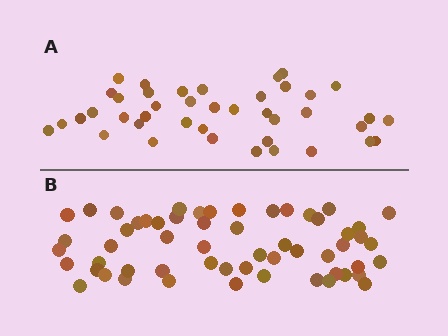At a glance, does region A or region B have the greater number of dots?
Region B (the bottom region) has more dots.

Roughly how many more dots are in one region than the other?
Region B has approximately 15 more dots than region A.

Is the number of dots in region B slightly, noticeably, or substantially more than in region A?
Region B has noticeably more, but not dramatically so. The ratio is roughly 1.4 to 1.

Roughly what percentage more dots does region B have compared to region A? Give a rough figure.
About 40% more.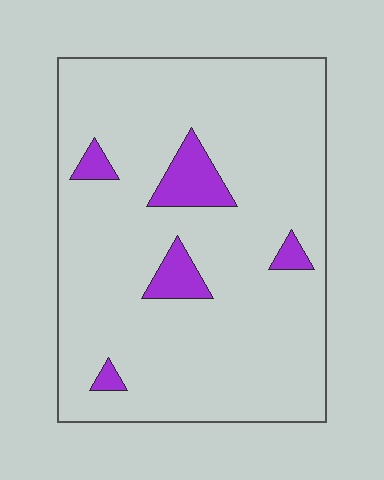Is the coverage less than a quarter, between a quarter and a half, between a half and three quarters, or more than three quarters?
Less than a quarter.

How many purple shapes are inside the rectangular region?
5.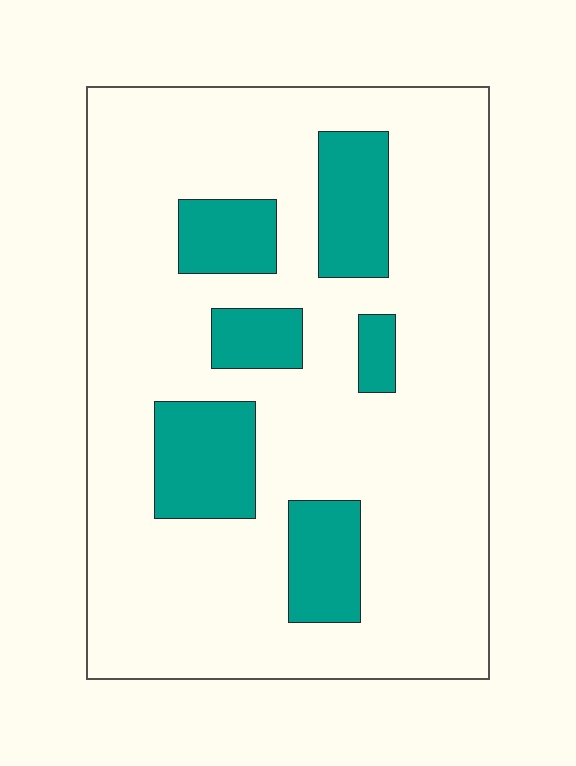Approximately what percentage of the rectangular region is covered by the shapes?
Approximately 20%.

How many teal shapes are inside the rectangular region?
6.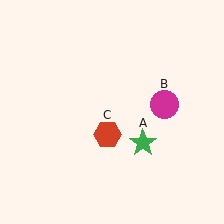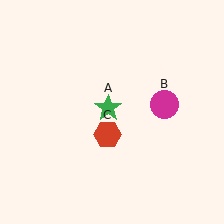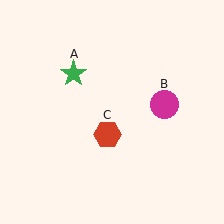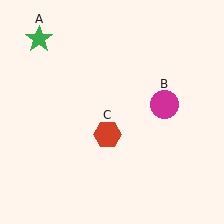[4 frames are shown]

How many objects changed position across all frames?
1 object changed position: green star (object A).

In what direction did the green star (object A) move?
The green star (object A) moved up and to the left.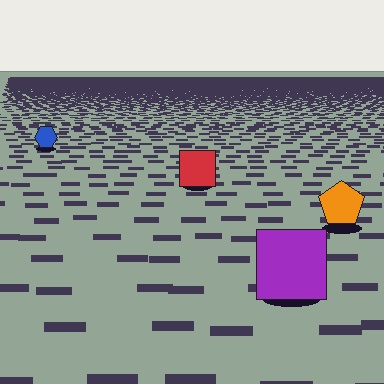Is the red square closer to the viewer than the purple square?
No. The purple square is closer — you can tell from the texture gradient: the ground texture is coarser near it.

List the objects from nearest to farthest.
From nearest to farthest: the purple square, the orange pentagon, the red square, the blue hexagon.